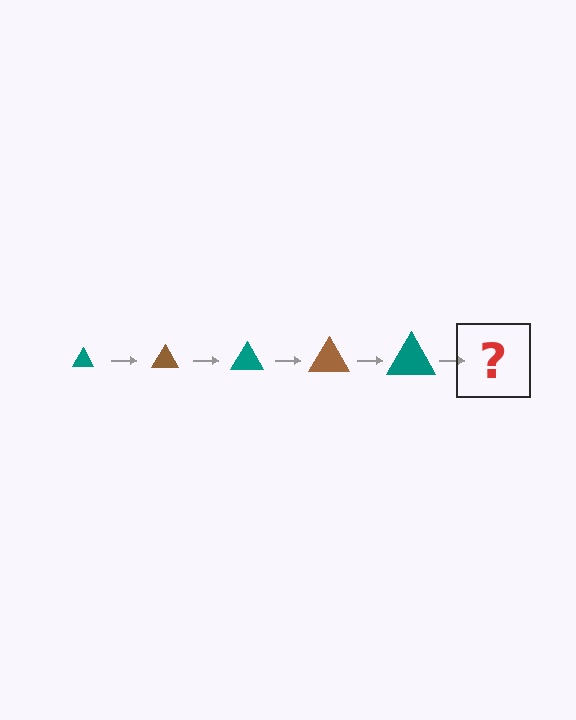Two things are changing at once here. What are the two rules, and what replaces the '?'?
The two rules are that the triangle grows larger each step and the color cycles through teal and brown. The '?' should be a brown triangle, larger than the previous one.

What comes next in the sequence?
The next element should be a brown triangle, larger than the previous one.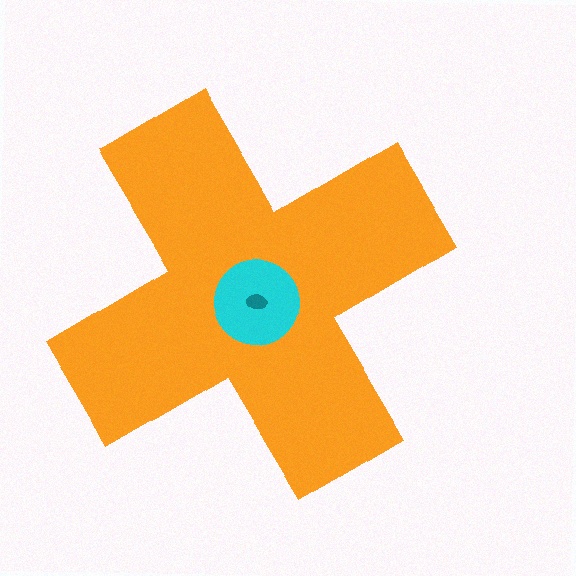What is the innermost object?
The teal ellipse.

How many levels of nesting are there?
3.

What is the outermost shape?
The orange cross.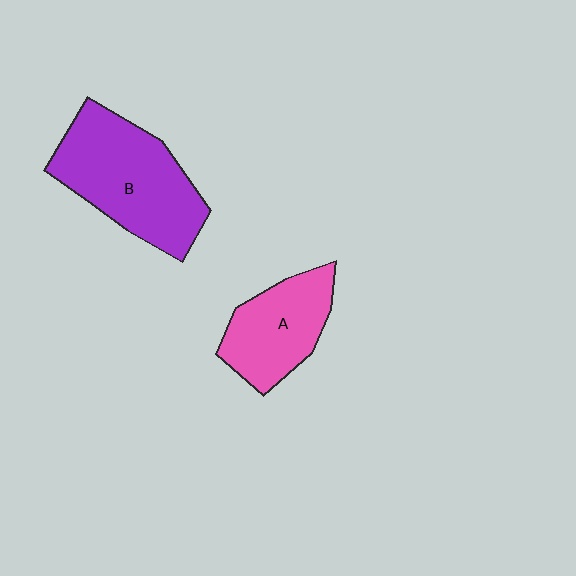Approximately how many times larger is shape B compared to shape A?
Approximately 1.5 times.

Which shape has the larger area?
Shape B (purple).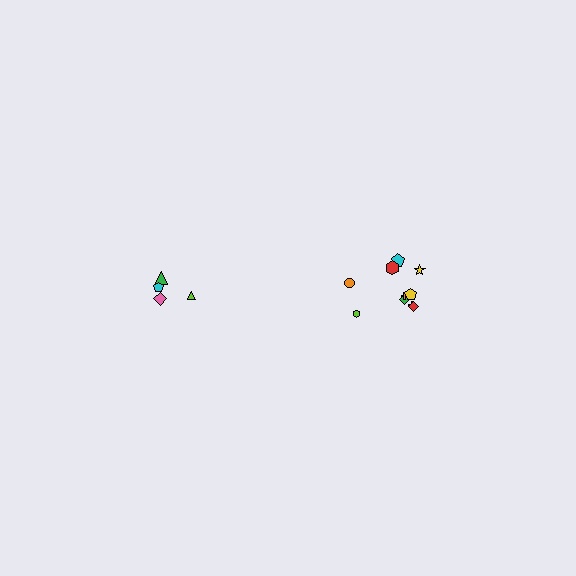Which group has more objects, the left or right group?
The right group.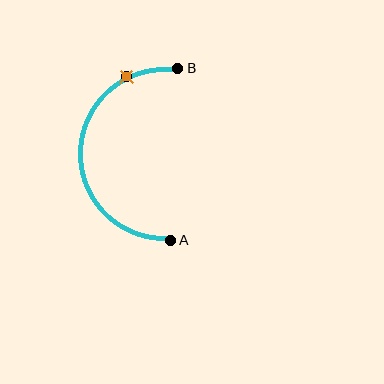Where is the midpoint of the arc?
The arc midpoint is the point on the curve farthest from the straight line joining A and B. It sits to the left of that line.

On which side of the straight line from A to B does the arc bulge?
The arc bulges to the left of the straight line connecting A and B.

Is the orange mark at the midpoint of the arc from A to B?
No. The orange mark lies on the arc but is closer to endpoint B. The arc midpoint would be at the point on the curve equidistant along the arc from both A and B.